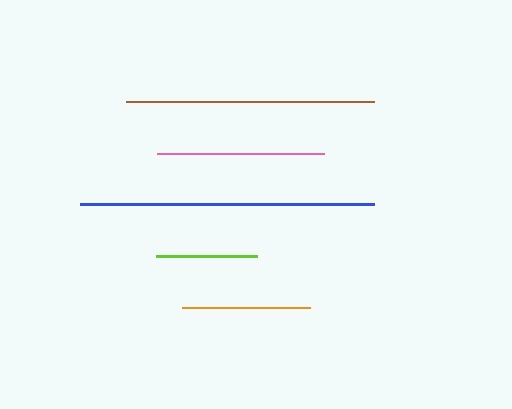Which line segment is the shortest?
The lime line is the shortest at approximately 101 pixels.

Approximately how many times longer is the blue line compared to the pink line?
The blue line is approximately 1.8 times the length of the pink line.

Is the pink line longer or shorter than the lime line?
The pink line is longer than the lime line.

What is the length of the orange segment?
The orange segment is approximately 128 pixels long.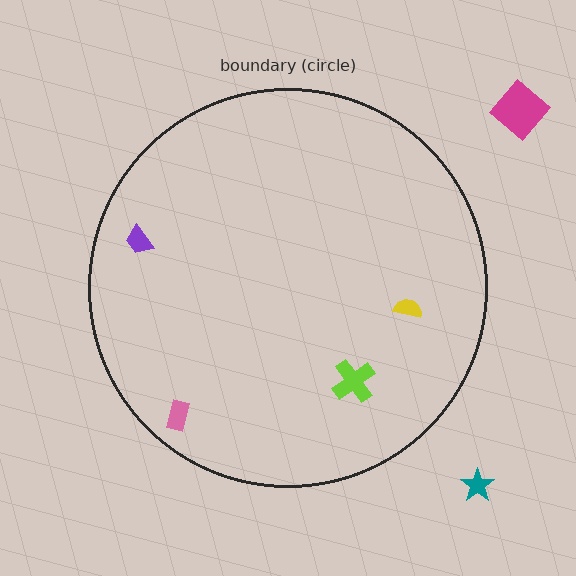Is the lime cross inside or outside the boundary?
Inside.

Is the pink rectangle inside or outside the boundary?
Inside.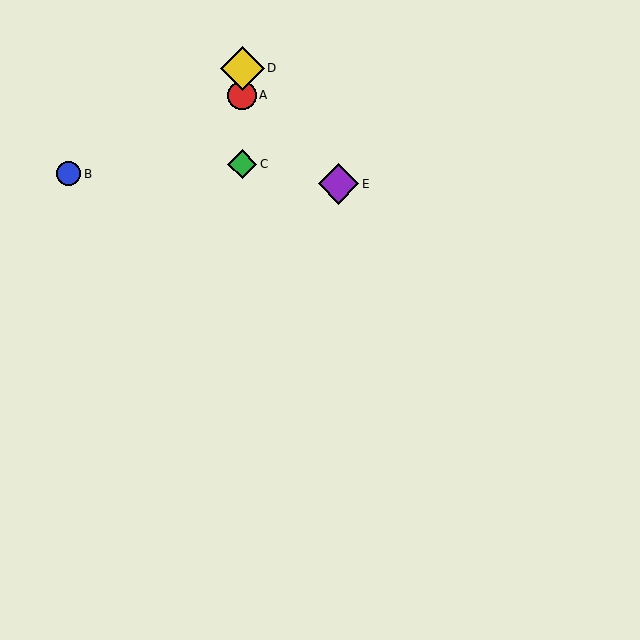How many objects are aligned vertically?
3 objects (A, C, D) are aligned vertically.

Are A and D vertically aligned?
Yes, both are at x≈242.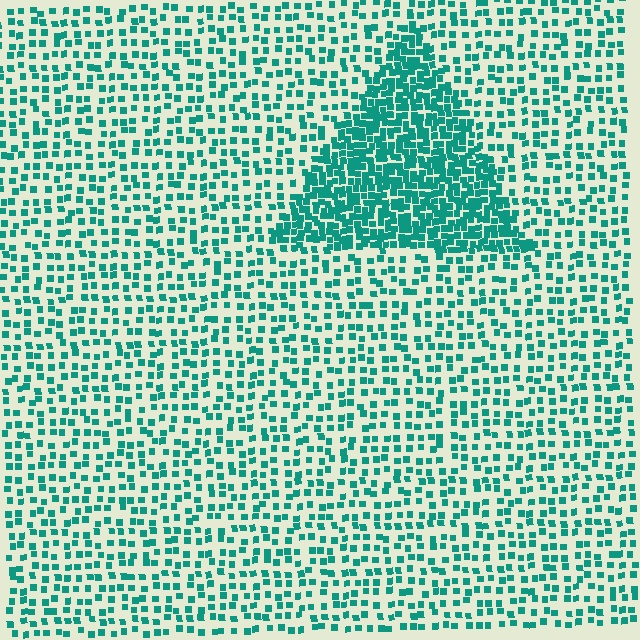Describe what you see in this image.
The image contains small teal elements arranged at two different densities. A triangle-shaped region is visible where the elements are more densely packed than the surrounding area.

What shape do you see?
I see a triangle.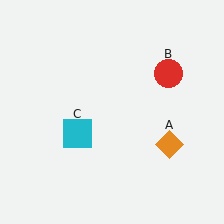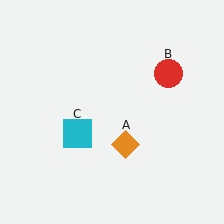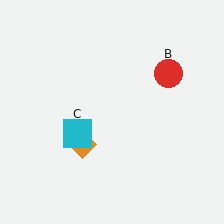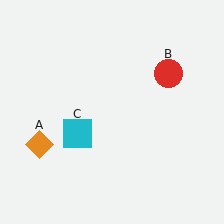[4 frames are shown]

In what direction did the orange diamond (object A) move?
The orange diamond (object A) moved left.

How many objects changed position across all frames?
1 object changed position: orange diamond (object A).